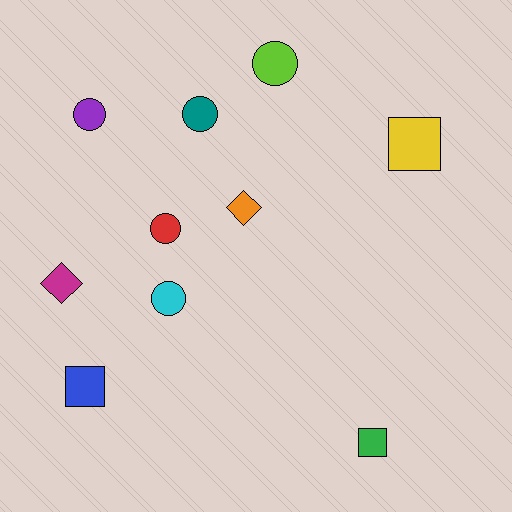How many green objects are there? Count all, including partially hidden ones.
There is 1 green object.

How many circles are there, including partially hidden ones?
There are 5 circles.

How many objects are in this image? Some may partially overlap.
There are 10 objects.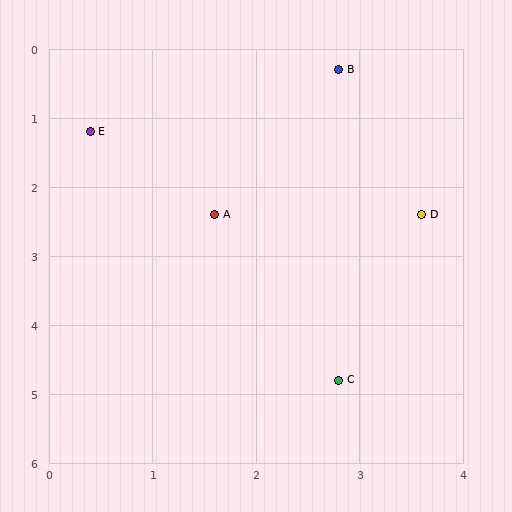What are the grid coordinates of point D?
Point D is at approximately (3.6, 2.4).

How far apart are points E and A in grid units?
Points E and A are about 1.7 grid units apart.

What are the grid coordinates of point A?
Point A is at approximately (1.6, 2.4).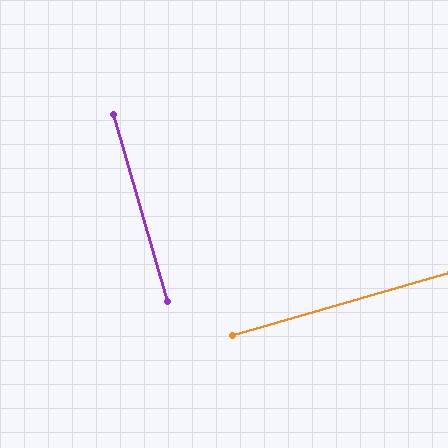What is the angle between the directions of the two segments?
Approximately 90 degrees.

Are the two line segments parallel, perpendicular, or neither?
Perpendicular — they meet at approximately 90°.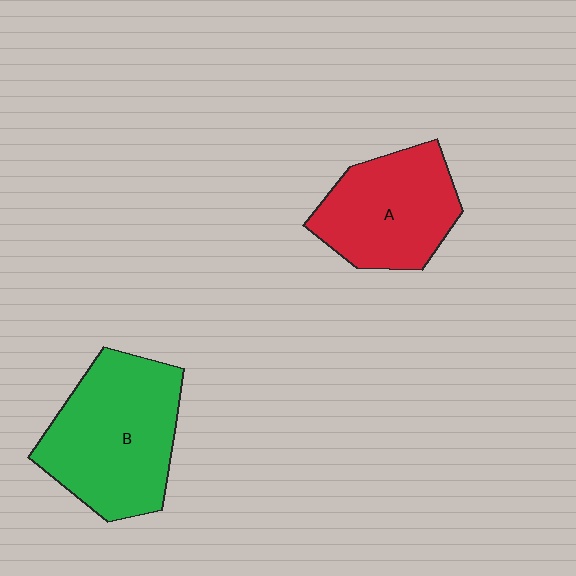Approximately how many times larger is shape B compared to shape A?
Approximately 1.3 times.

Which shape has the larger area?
Shape B (green).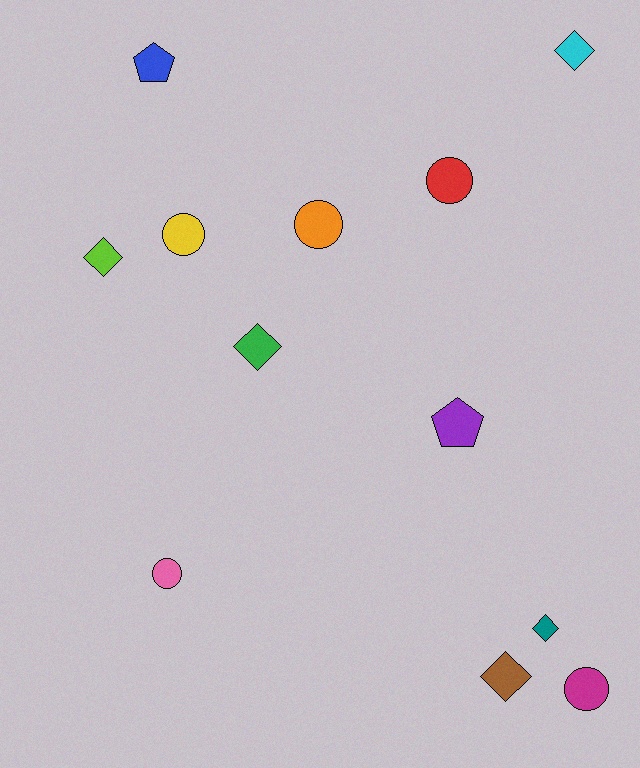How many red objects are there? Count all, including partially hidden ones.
There is 1 red object.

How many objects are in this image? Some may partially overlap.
There are 12 objects.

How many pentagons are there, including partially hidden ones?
There are 2 pentagons.